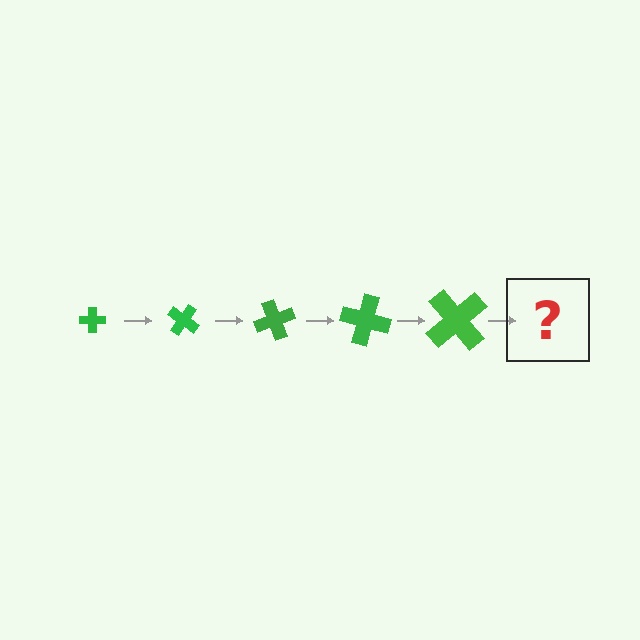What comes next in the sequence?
The next element should be a cross, larger than the previous one and rotated 175 degrees from the start.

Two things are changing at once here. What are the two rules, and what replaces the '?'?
The two rules are that the cross grows larger each step and it rotates 35 degrees each step. The '?' should be a cross, larger than the previous one and rotated 175 degrees from the start.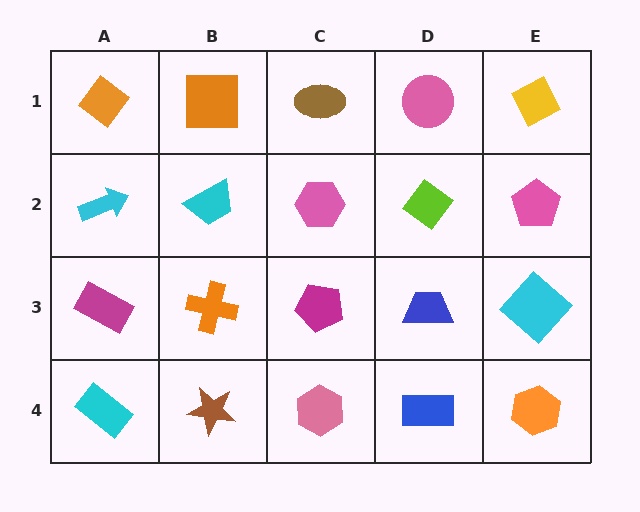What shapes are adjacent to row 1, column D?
A lime diamond (row 2, column D), a brown ellipse (row 1, column C), a yellow diamond (row 1, column E).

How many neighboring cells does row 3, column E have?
3.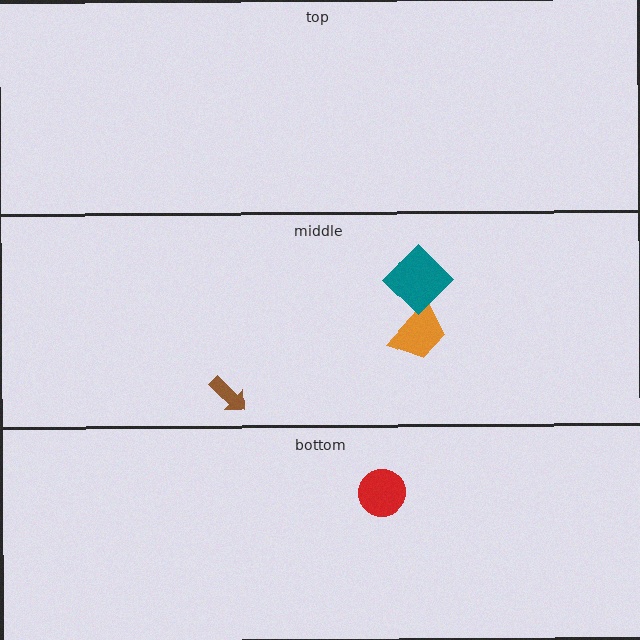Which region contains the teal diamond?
The middle region.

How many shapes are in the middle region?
3.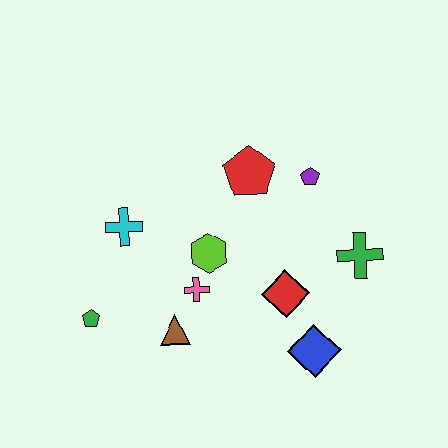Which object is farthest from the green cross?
The green pentagon is farthest from the green cross.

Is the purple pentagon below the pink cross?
No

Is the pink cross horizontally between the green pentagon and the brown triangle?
No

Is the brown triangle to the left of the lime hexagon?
Yes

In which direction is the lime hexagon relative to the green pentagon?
The lime hexagon is to the right of the green pentagon.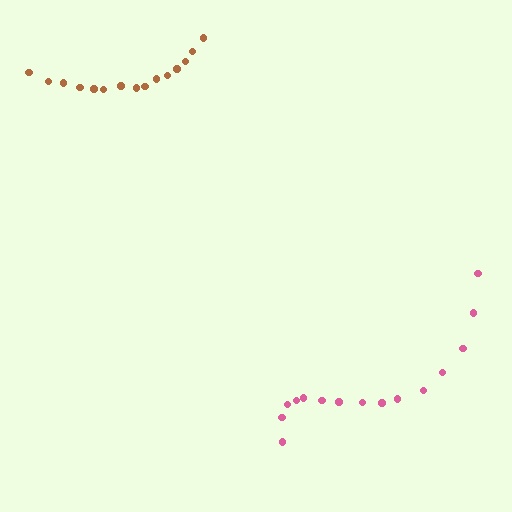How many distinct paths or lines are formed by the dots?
There are 2 distinct paths.